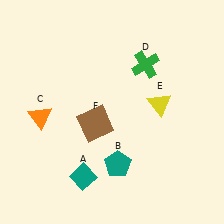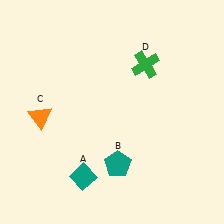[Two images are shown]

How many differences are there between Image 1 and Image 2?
There are 2 differences between the two images.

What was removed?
The yellow triangle (E), the brown square (F) were removed in Image 2.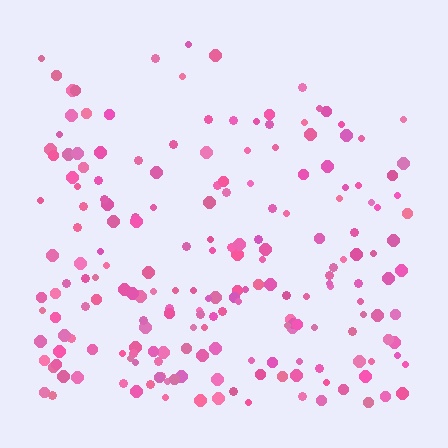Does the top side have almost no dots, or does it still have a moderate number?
Still a moderate number, just noticeably fewer than the bottom.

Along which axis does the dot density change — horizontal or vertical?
Vertical.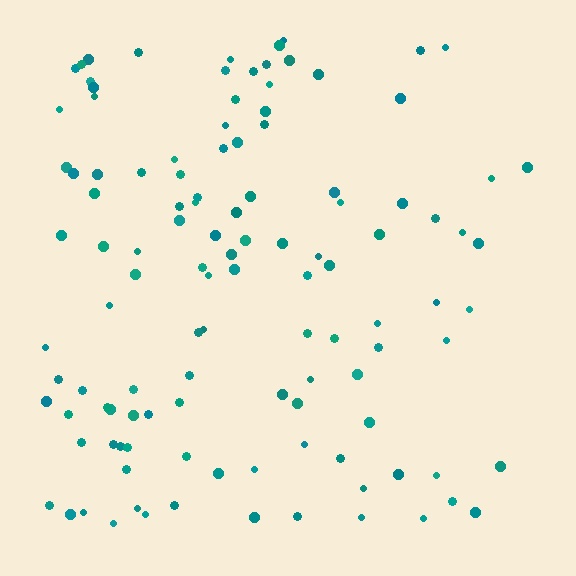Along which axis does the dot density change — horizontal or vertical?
Horizontal.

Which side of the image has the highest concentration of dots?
The left.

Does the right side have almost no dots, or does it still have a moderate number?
Still a moderate number, just noticeably fewer than the left.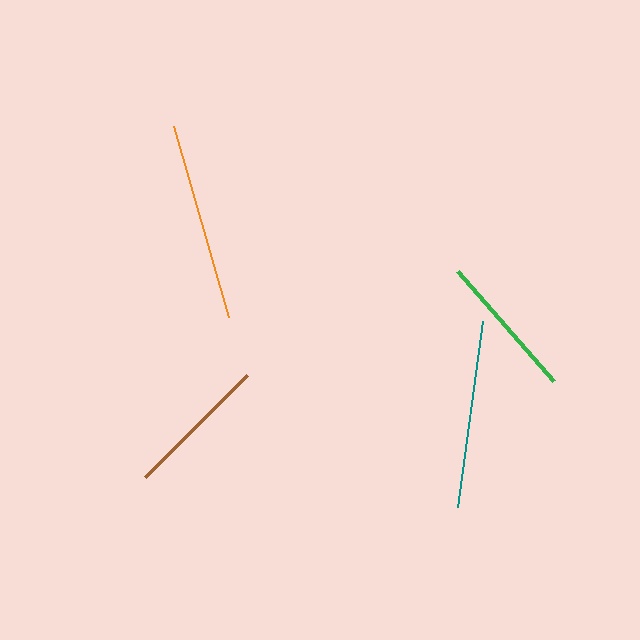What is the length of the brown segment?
The brown segment is approximately 145 pixels long.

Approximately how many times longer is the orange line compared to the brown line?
The orange line is approximately 1.4 times the length of the brown line.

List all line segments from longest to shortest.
From longest to shortest: orange, teal, green, brown.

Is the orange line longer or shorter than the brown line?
The orange line is longer than the brown line.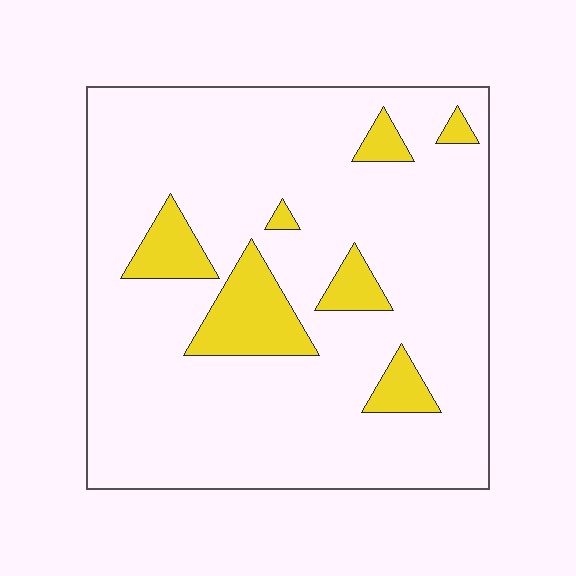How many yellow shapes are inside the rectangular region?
7.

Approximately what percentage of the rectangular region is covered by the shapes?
Approximately 15%.